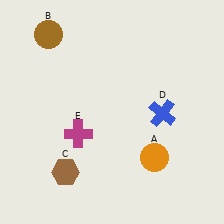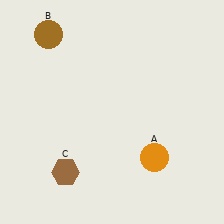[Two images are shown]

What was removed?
The magenta cross (E), the blue cross (D) were removed in Image 2.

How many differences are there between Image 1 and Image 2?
There are 2 differences between the two images.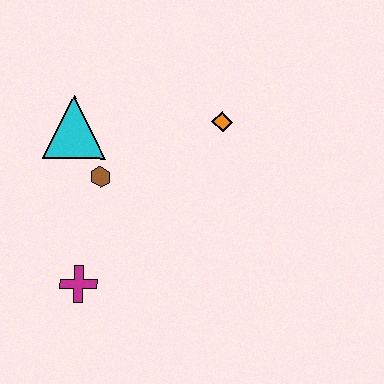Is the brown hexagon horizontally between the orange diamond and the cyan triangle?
Yes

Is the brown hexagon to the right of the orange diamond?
No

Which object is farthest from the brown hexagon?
The orange diamond is farthest from the brown hexagon.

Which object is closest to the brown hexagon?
The cyan triangle is closest to the brown hexagon.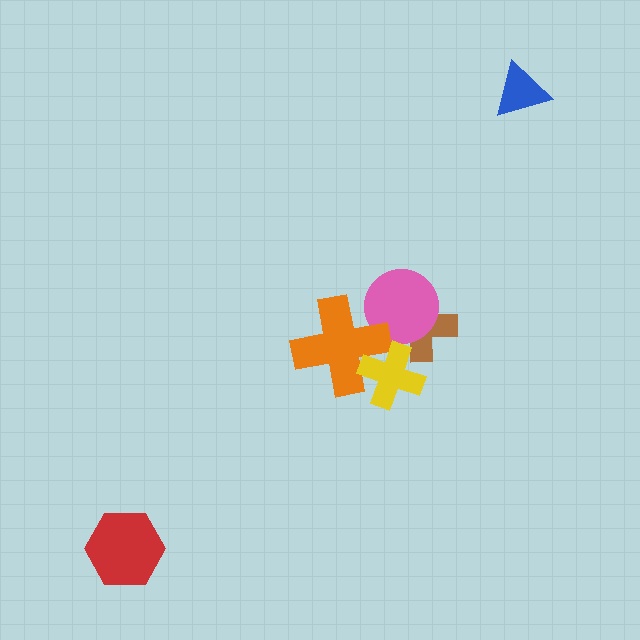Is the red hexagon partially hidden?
No, no other shape covers it.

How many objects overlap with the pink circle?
2 objects overlap with the pink circle.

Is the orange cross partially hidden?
Yes, it is partially covered by another shape.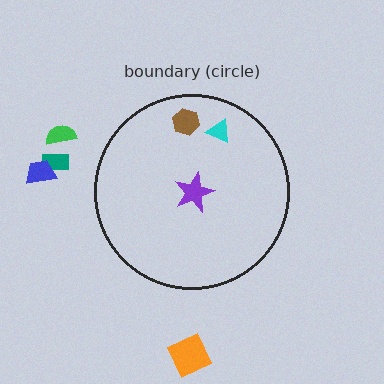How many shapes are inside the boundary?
3 inside, 4 outside.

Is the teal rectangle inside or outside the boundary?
Outside.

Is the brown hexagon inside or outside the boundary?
Inside.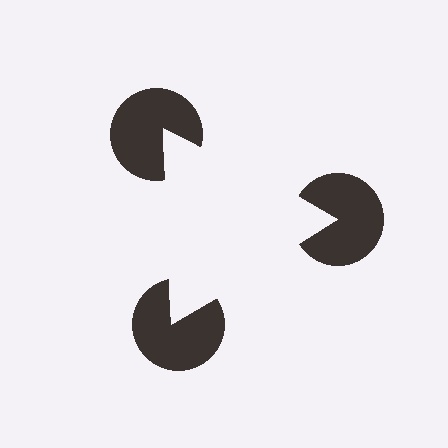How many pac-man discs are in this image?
There are 3 — one at each vertex of the illusory triangle.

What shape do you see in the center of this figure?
An illusory triangle — its edges are inferred from the aligned wedge cuts in the pac-man discs, not physically drawn.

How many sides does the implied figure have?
3 sides.